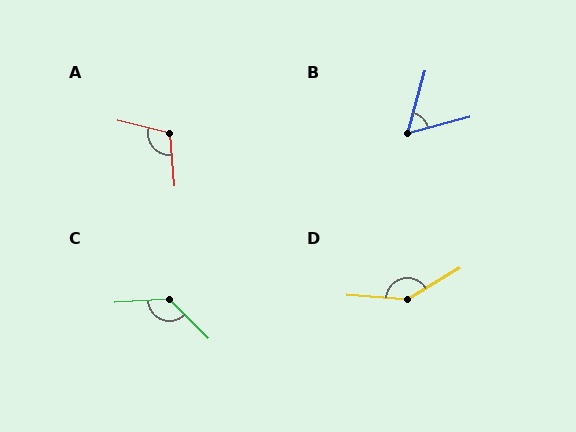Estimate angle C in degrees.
Approximately 131 degrees.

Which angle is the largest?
D, at approximately 145 degrees.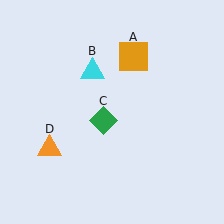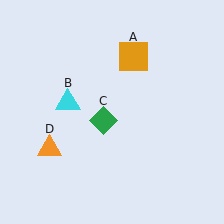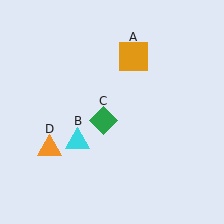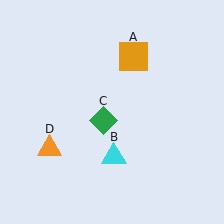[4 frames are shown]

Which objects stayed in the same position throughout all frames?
Orange square (object A) and green diamond (object C) and orange triangle (object D) remained stationary.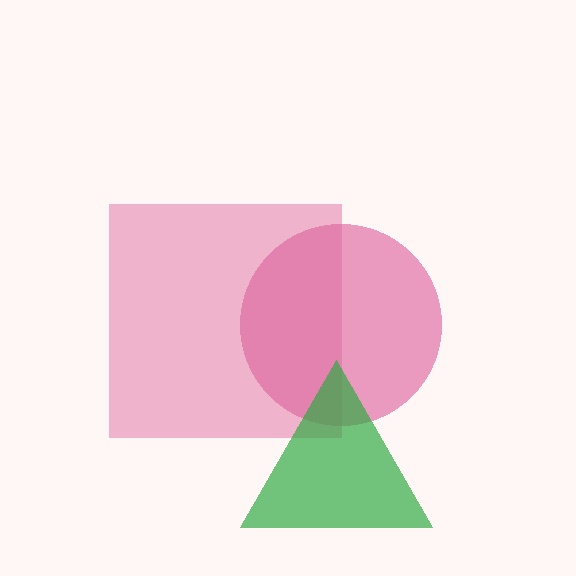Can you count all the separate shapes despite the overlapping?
Yes, there are 3 separate shapes.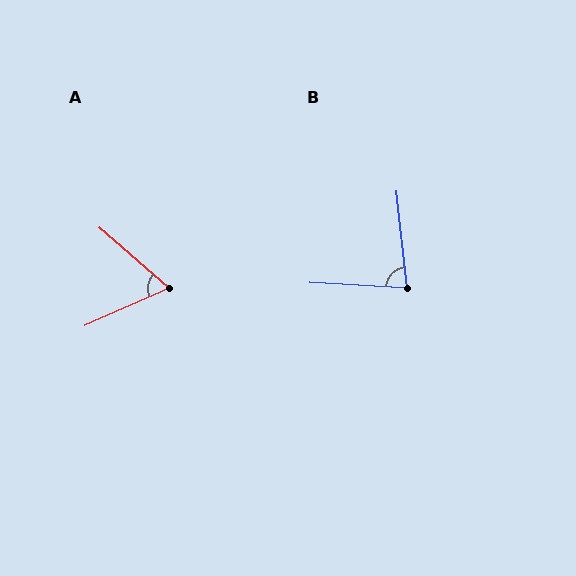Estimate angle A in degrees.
Approximately 65 degrees.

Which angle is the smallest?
A, at approximately 65 degrees.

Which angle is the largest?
B, at approximately 81 degrees.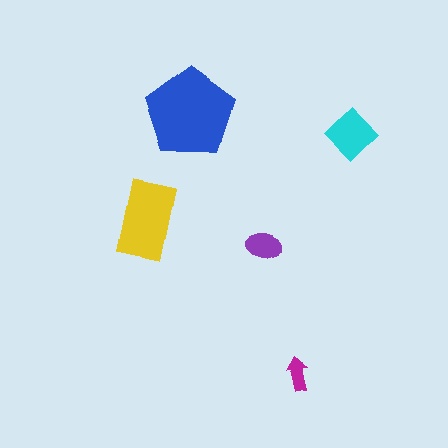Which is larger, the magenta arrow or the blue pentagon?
The blue pentagon.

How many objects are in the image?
There are 5 objects in the image.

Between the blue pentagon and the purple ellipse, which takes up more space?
The blue pentagon.